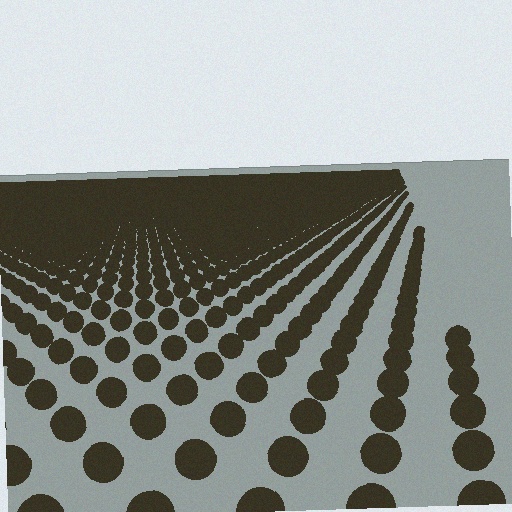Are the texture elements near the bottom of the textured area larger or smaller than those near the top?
Larger. Near the bottom, elements are closer to the viewer and appear at a bigger on-screen size.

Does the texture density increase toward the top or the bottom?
Density increases toward the top.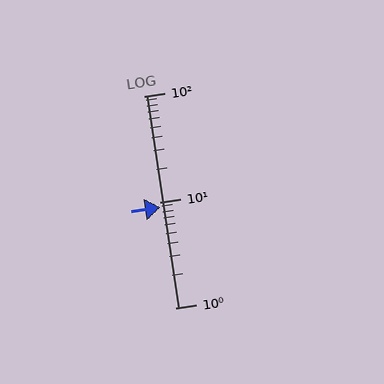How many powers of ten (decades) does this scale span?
The scale spans 2 decades, from 1 to 100.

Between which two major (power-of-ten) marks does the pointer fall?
The pointer is between 1 and 10.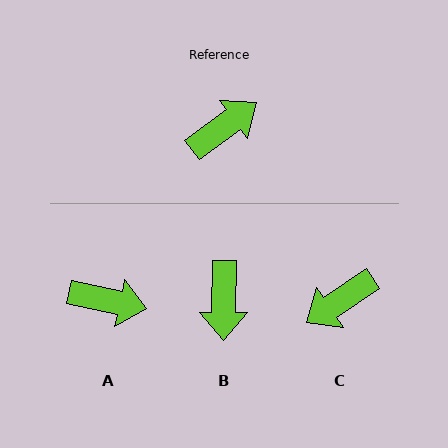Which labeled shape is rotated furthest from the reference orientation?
C, about 177 degrees away.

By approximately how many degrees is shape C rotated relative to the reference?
Approximately 177 degrees counter-clockwise.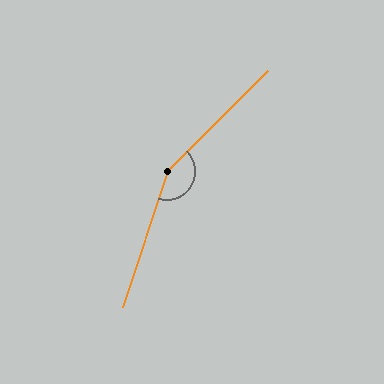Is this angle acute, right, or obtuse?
It is obtuse.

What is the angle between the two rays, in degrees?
Approximately 153 degrees.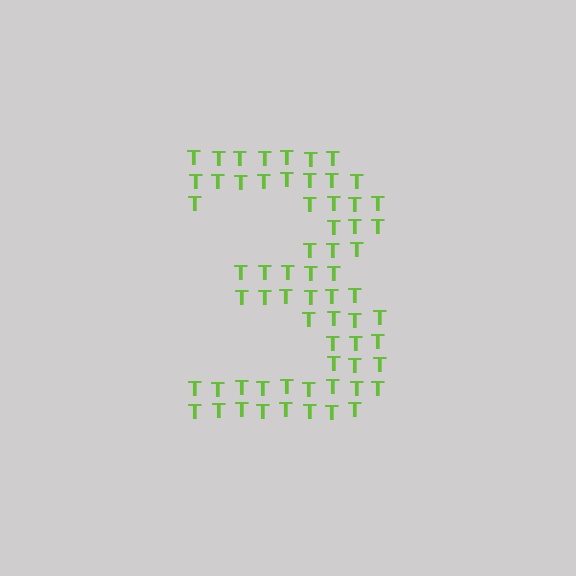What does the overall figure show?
The overall figure shows the digit 3.